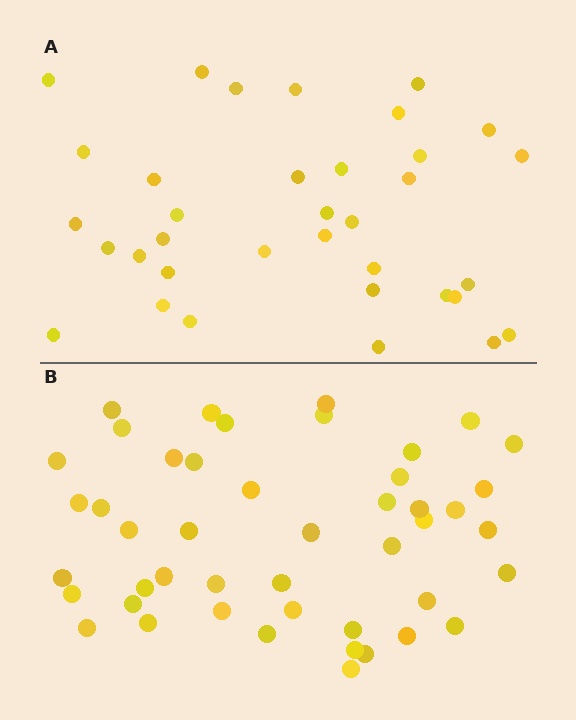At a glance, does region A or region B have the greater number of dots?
Region B (the bottom region) has more dots.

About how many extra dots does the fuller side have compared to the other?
Region B has roughly 12 or so more dots than region A.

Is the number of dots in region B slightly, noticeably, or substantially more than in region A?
Region B has noticeably more, but not dramatically so. The ratio is roughly 1.3 to 1.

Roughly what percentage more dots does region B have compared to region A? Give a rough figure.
About 30% more.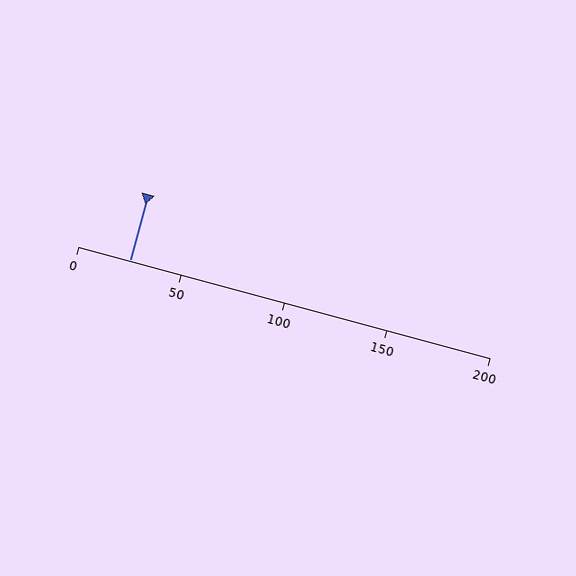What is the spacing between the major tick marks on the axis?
The major ticks are spaced 50 apart.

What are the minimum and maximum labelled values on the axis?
The axis runs from 0 to 200.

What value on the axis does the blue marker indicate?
The marker indicates approximately 25.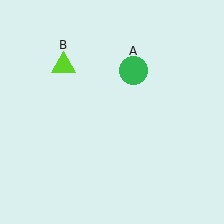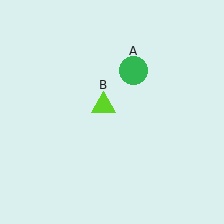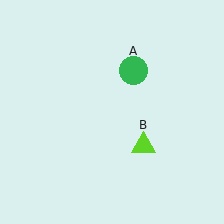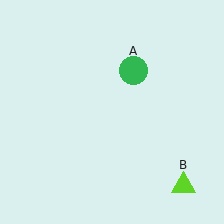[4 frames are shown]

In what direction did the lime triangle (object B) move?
The lime triangle (object B) moved down and to the right.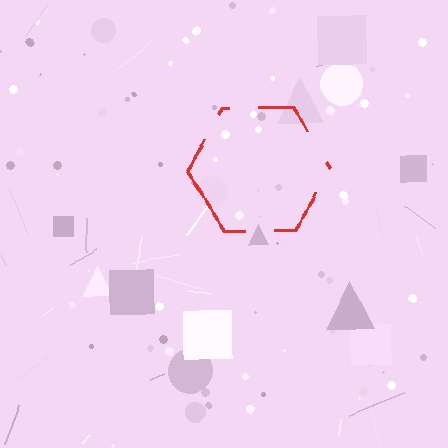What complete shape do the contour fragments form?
The contour fragments form a hexagon.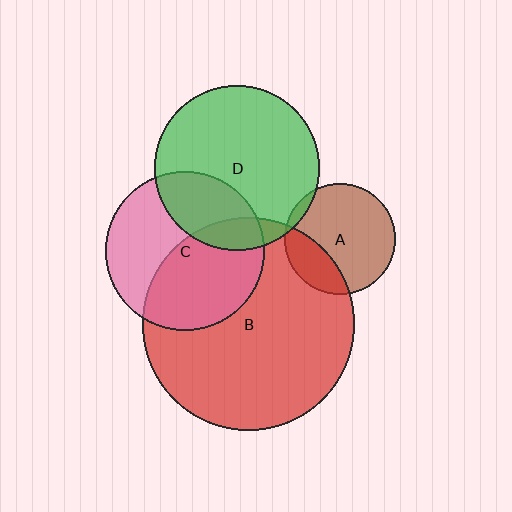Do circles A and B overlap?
Yes.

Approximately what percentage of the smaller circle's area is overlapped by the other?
Approximately 25%.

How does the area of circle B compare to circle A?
Approximately 3.7 times.